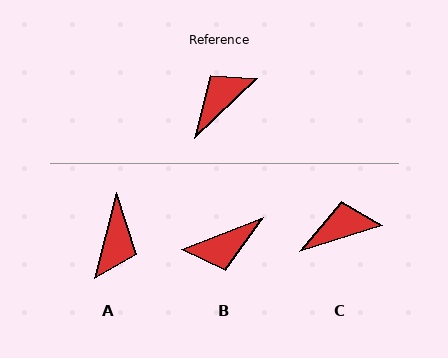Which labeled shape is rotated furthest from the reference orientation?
B, about 158 degrees away.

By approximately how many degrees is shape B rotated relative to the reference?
Approximately 158 degrees counter-clockwise.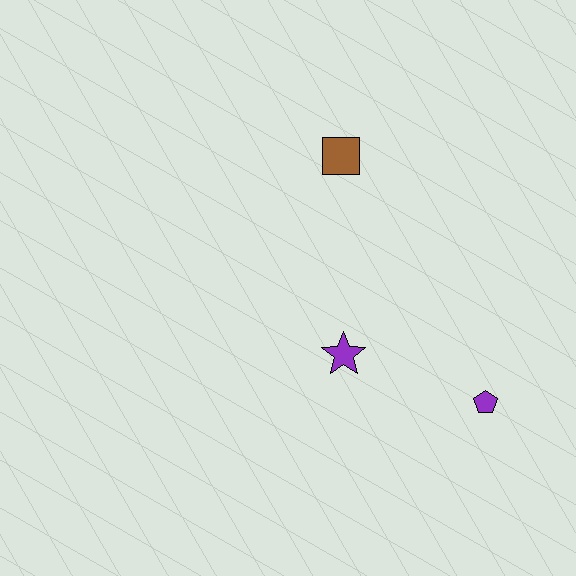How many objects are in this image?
There are 3 objects.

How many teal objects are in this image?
There are no teal objects.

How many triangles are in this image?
There are no triangles.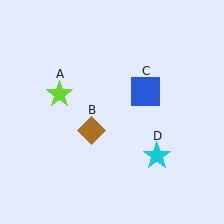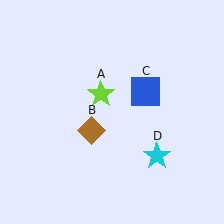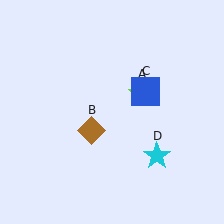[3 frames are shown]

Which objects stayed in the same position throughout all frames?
Brown diamond (object B) and blue square (object C) and cyan star (object D) remained stationary.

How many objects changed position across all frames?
1 object changed position: lime star (object A).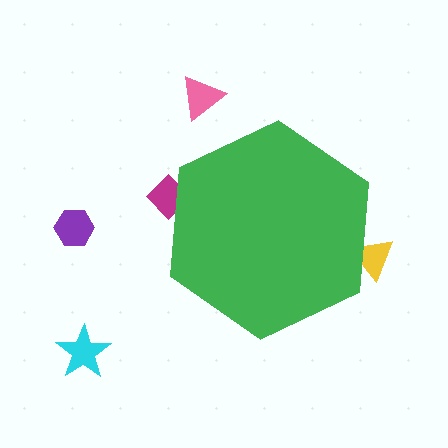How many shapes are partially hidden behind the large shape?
2 shapes are partially hidden.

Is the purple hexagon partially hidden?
No, the purple hexagon is fully visible.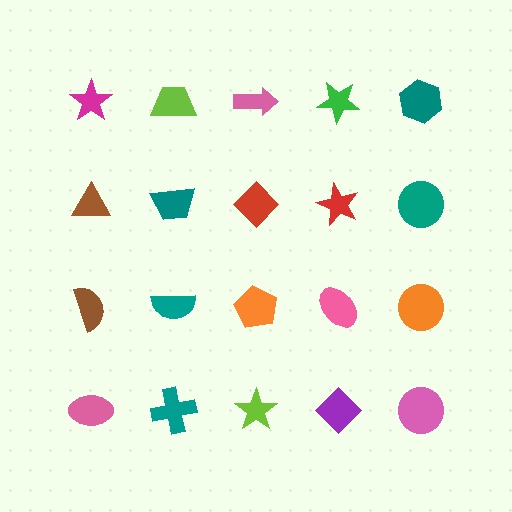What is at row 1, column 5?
A teal hexagon.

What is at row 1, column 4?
A green star.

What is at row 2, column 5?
A teal circle.